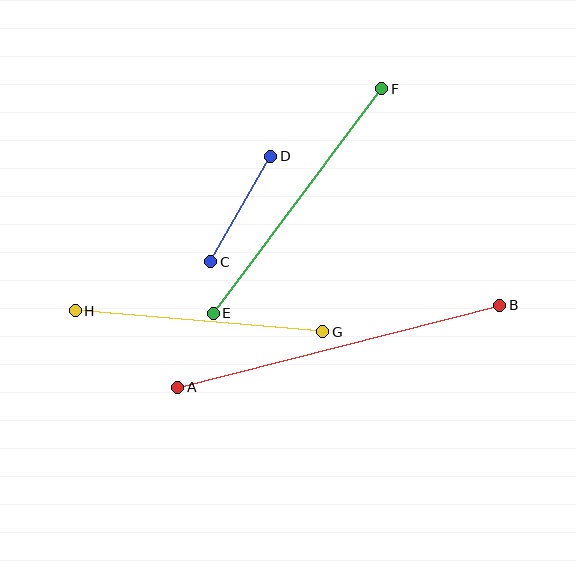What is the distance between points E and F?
The distance is approximately 281 pixels.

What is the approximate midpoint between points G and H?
The midpoint is at approximately (199, 321) pixels.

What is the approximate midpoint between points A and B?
The midpoint is at approximately (339, 346) pixels.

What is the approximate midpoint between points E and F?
The midpoint is at approximately (297, 201) pixels.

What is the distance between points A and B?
The distance is approximately 333 pixels.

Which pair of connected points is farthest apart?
Points A and B are farthest apart.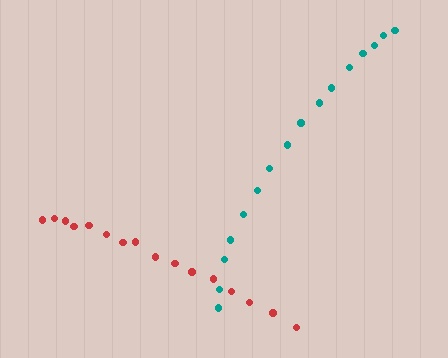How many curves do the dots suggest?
There are 2 distinct paths.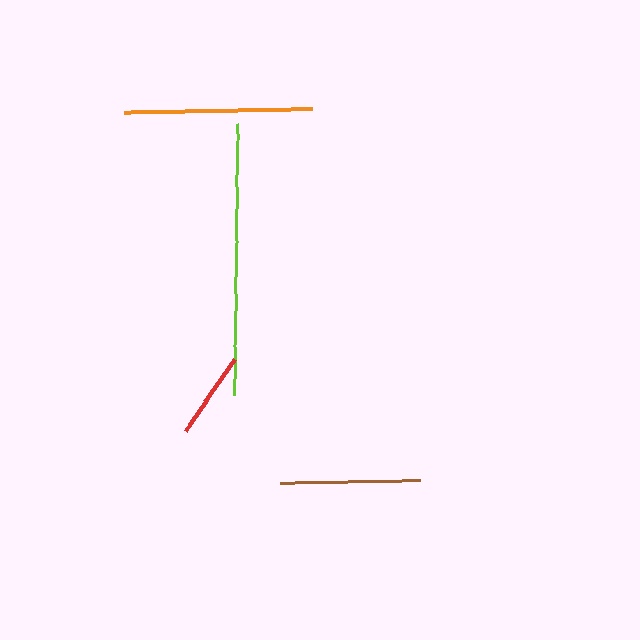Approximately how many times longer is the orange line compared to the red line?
The orange line is approximately 2.2 times the length of the red line.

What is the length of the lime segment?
The lime segment is approximately 272 pixels long.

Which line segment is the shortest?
The red line is the shortest at approximately 87 pixels.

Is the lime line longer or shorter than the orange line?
The lime line is longer than the orange line.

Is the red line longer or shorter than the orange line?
The orange line is longer than the red line.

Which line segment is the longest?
The lime line is the longest at approximately 272 pixels.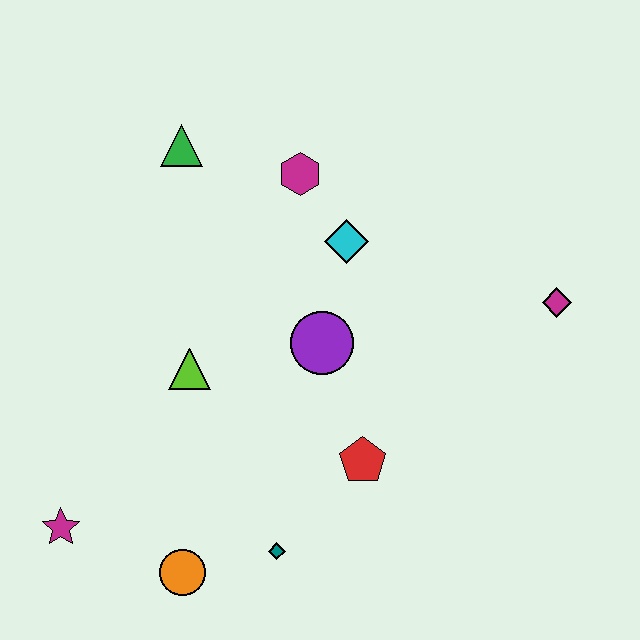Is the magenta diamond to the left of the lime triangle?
No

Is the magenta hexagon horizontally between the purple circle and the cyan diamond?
No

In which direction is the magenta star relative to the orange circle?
The magenta star is to the left of the orange circle.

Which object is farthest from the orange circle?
The magenta diamond is farthest from the orange circle.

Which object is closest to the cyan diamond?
The magenta hexagon is closest to the cyan diamond.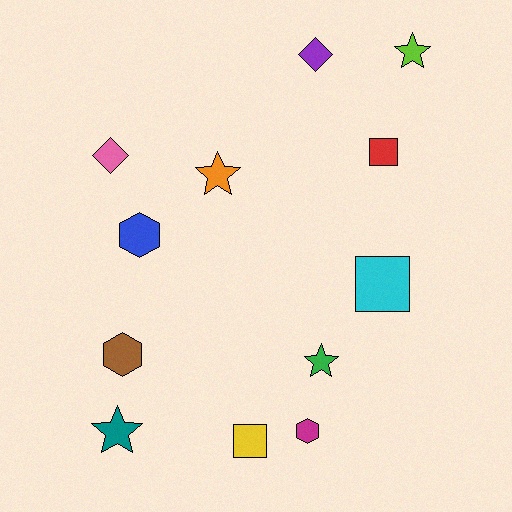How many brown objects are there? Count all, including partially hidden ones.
There is 1 brown object.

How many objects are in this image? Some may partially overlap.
There are 12 objects.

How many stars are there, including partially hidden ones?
There are 4 stars.